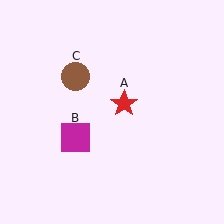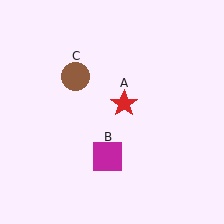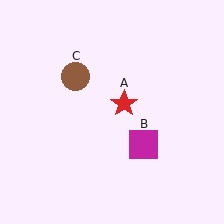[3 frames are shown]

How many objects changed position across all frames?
1 object changed position: magenta square (object B).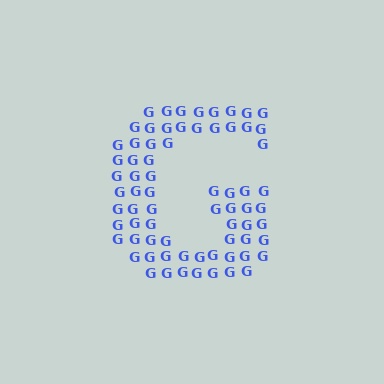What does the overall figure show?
The overall figure shows the letter G.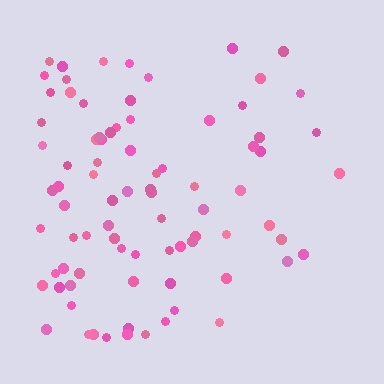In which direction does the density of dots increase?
From right to left, with the left side densest.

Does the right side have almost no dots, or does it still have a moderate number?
Still a moderate number, just noticeably fewer than the left.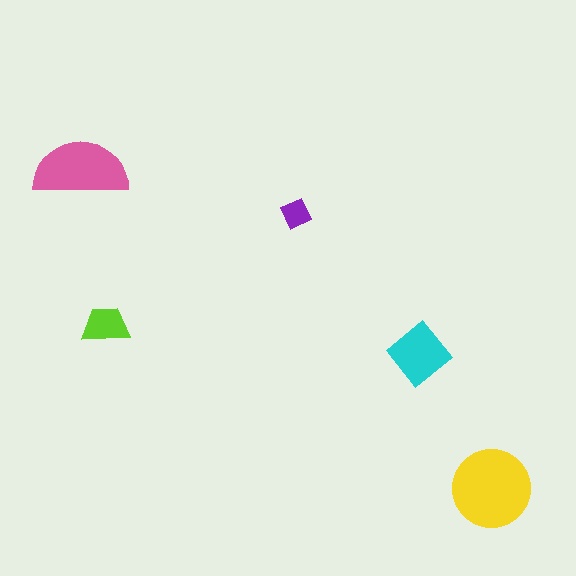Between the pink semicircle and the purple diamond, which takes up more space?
The pink semicircle.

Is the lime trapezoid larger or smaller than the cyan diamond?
Smaller.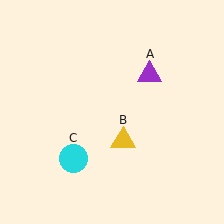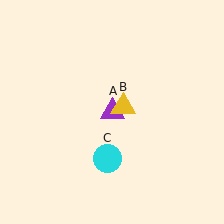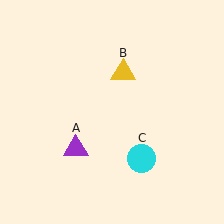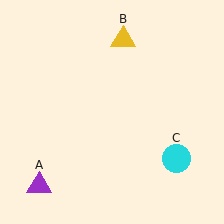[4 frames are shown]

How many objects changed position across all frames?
3 objects changed position: purple triangle (object A), yellow triangle (object B), cyan circle (object C).